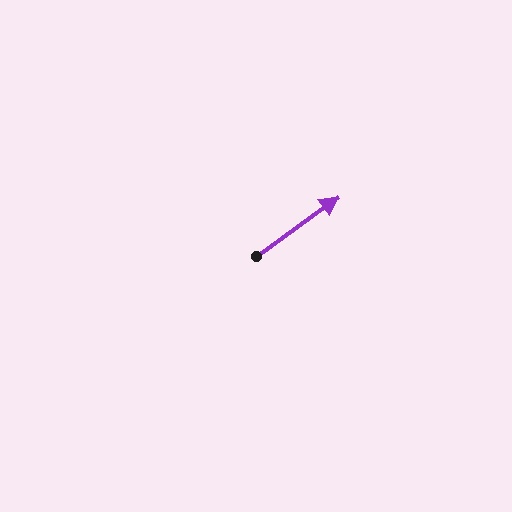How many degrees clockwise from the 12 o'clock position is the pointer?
Approximately 54 degrees.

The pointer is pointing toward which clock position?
Roughly 2 o'clock.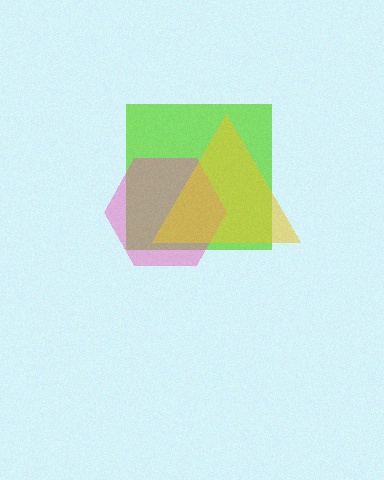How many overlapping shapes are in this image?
There are 3 overlapping shapes in the image.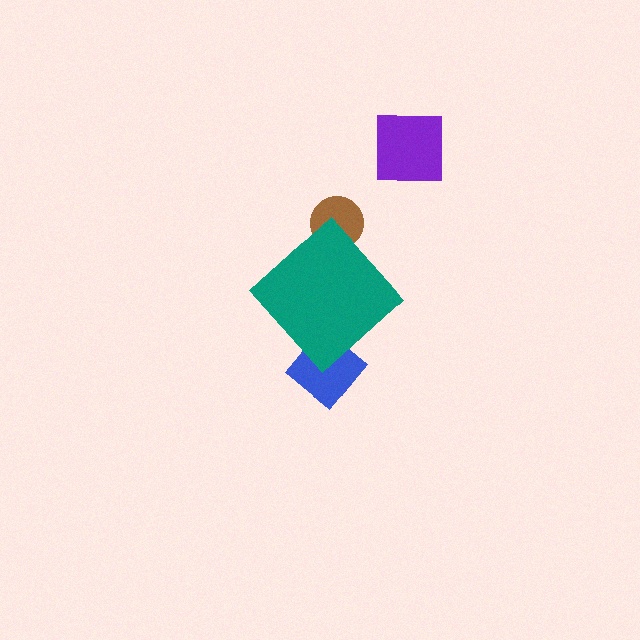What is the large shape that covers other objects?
A teal diamond.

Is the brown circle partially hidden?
Yes, the brown circle is partially hidden behind the teal diamond.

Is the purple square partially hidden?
No, the purple square is fully visible.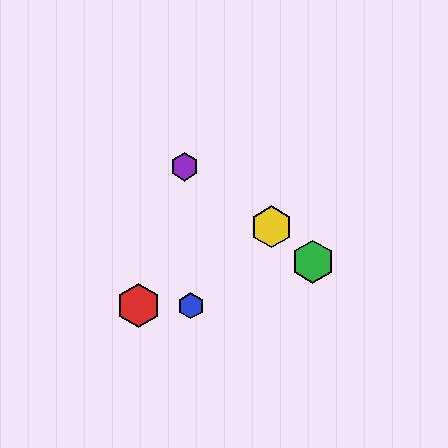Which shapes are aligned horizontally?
The red hexagon, the blue hexagon are aligned horizontally.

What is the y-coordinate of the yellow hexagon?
The yellow hexagon is at y≈227.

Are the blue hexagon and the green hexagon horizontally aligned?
No, the blue hexagon is at y≈306 and the green hexagon is at y≈262.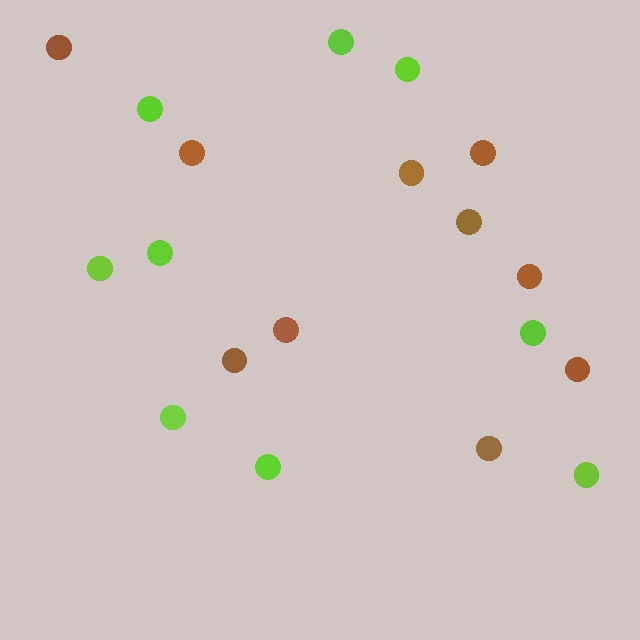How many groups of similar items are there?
There are 2 groups: one group of lime circles (9) and one group of brown circles (10).